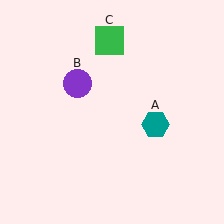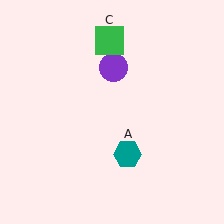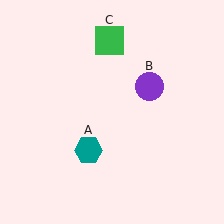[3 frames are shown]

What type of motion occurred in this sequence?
The teal hexagon (object A), purple circle (object B) rotated clockwise around the center of the scene.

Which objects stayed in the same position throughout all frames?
Green square (object C) remained stationary.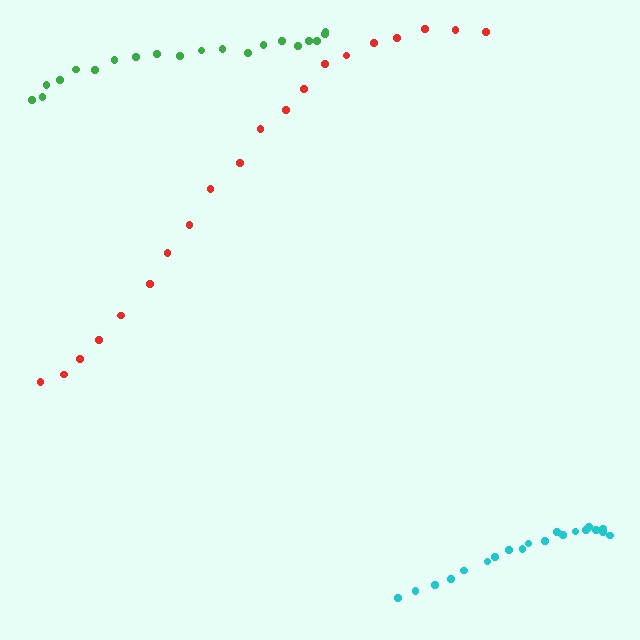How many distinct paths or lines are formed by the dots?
There are 3 distinct paths.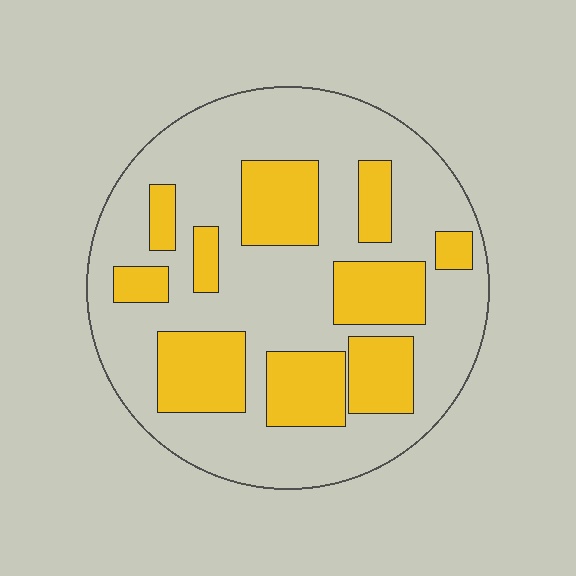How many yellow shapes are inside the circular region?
10.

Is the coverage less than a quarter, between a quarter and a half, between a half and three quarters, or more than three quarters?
Between a quarter and a half.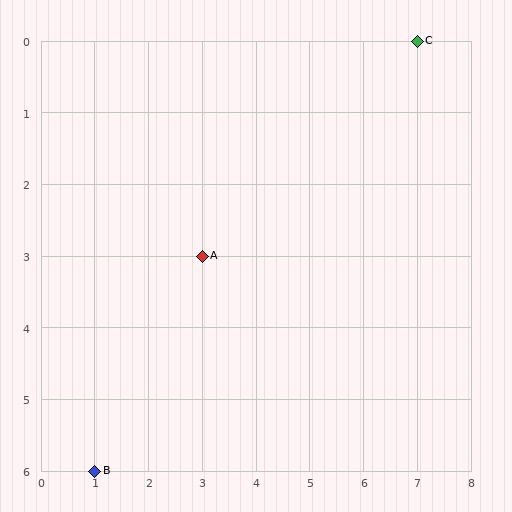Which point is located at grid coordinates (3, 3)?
Point A is at (3, 3).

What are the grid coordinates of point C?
Point C is at grid coordinates (7, 0).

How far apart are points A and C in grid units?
Points A and C are 4 columns and 3 rows apart (about 5.0 grid units diagonally).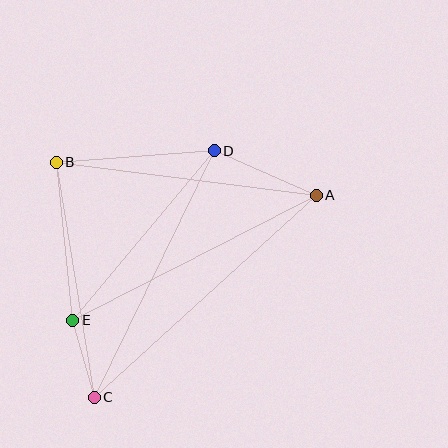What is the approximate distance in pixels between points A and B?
The distance between A and B is approximately 262 pixels.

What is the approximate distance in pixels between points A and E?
The distance between A and E is approximately 274 pixels.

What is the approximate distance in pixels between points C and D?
The distance between C and D is approximately 274 pixels.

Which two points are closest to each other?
Points C and E are closest to each other.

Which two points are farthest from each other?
Points A and C are farthest from each other.